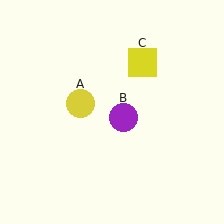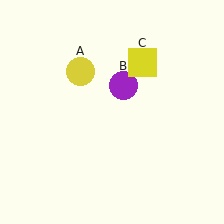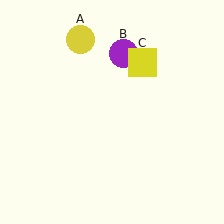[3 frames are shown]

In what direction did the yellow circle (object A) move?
The yellow circle (object A) moved up.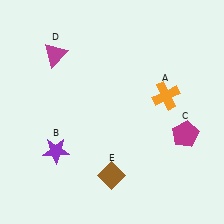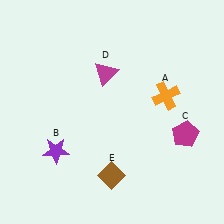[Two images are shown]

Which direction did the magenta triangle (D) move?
The magenta triangle (D) moved right.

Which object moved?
The magenta triangle (D) moved right.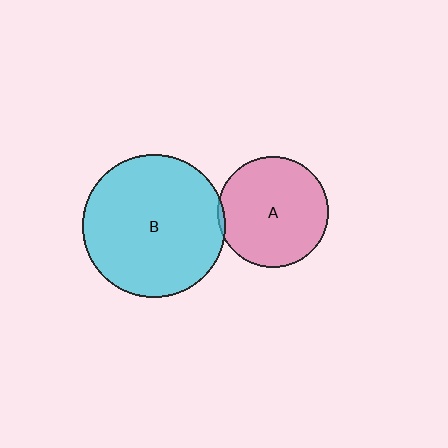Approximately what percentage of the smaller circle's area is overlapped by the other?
Approximately 5%.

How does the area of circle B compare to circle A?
Approximately 1.7 times.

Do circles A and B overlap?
Yes.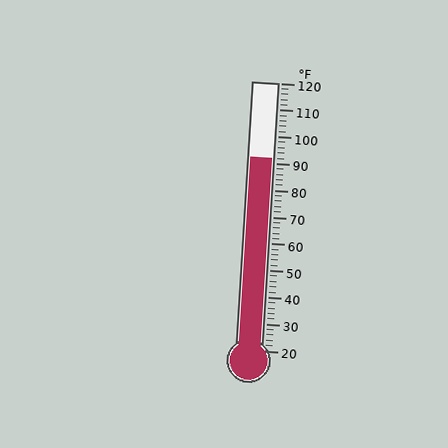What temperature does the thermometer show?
The thermometer shows approximately 92°F.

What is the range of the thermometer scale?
The thermometer scale ranges from 20°F to 120°F.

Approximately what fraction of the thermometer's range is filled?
The thermometer is filled to approximately 70% of its range.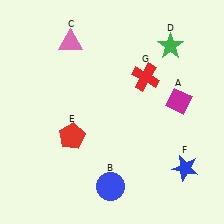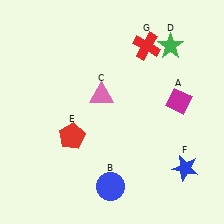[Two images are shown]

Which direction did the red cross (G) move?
The red cross (G) moved up.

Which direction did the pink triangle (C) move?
The pink triangle (C) moved down.